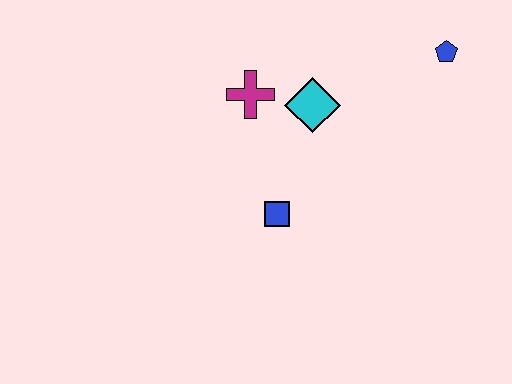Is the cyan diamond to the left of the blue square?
No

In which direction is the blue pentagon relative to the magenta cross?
The blue pentagon is to the right of the magenta cross.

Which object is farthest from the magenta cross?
The blue pentagon is farthest from the magenta cross.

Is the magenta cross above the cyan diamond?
Yes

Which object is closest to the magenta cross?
The cyan diamond is closest to the magenta cross.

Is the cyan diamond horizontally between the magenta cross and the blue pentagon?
Yes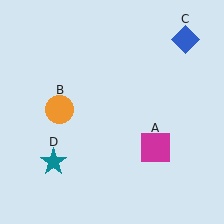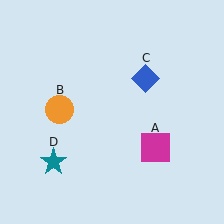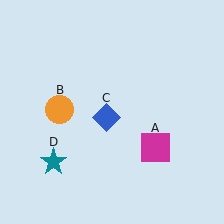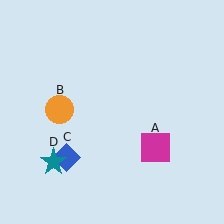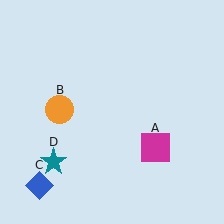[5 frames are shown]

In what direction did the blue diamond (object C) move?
The blue diamond (object C) moved down and to the left.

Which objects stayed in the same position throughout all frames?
Magenta square (object A) and orange circle (object B) and teal star (object D) remained stationary.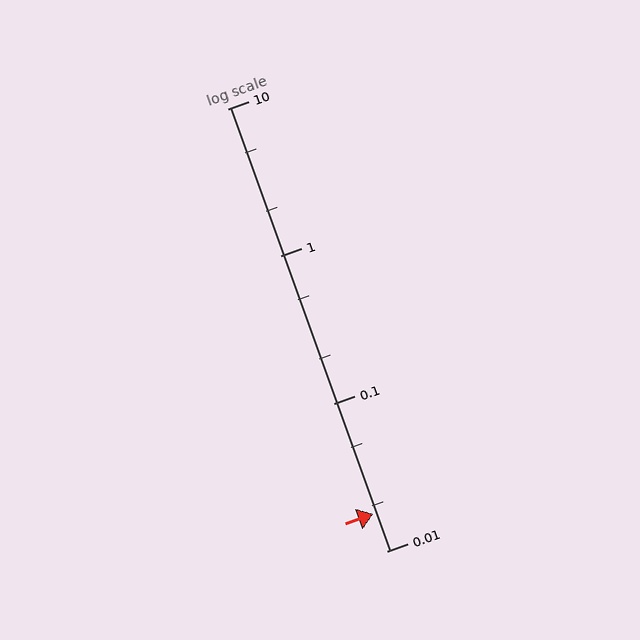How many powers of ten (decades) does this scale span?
The scale spans 3 decades, from 0.01 to 10.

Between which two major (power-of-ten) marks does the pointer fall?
The pointer is between 0.01 and 0.1.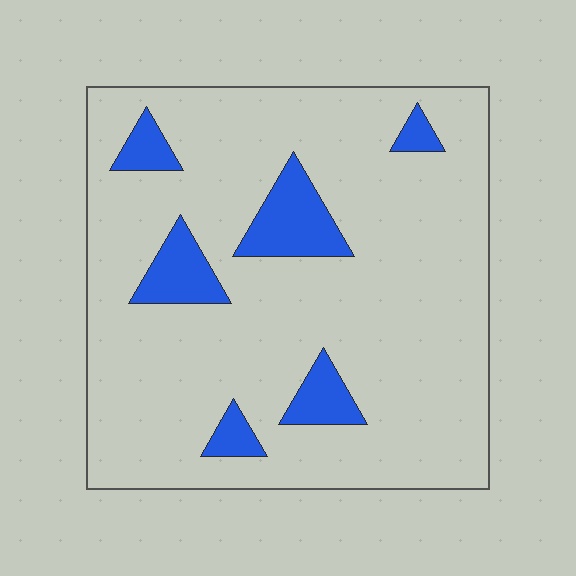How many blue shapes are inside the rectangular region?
6.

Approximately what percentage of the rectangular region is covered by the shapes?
Approximately 15%.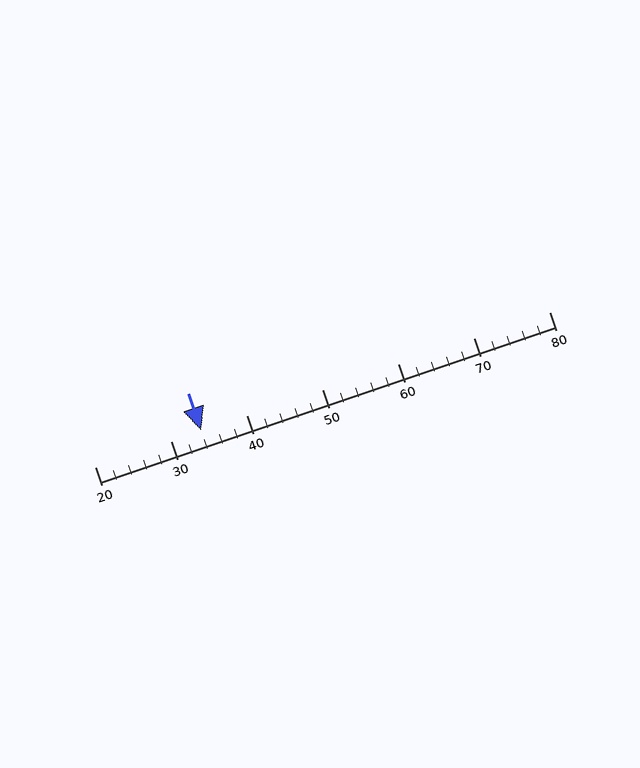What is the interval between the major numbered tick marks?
The major tick marks are spaced 10 units apart.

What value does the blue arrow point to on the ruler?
The blue arrow points to approximately 34.